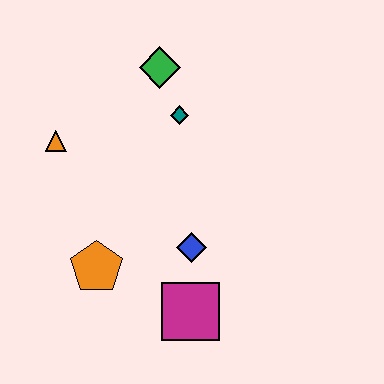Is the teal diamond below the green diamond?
Yes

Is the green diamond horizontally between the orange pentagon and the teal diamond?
Yes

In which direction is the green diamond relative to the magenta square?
The green diamond is above the magenta square.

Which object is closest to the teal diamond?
The green diamond is closest to the teal diamond.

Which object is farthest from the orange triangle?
The magenta square is farthest from the orange triangle.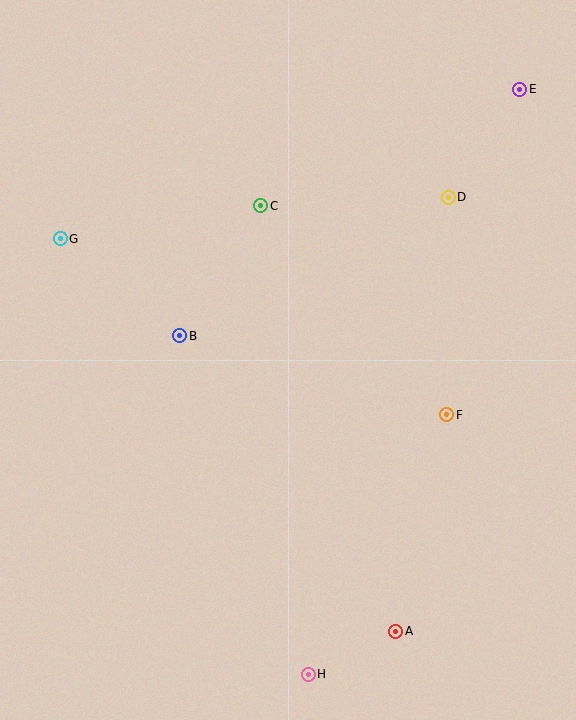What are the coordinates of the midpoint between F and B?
The midpoint between F and B is at (313, 375).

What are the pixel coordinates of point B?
Point B is at (180, 336).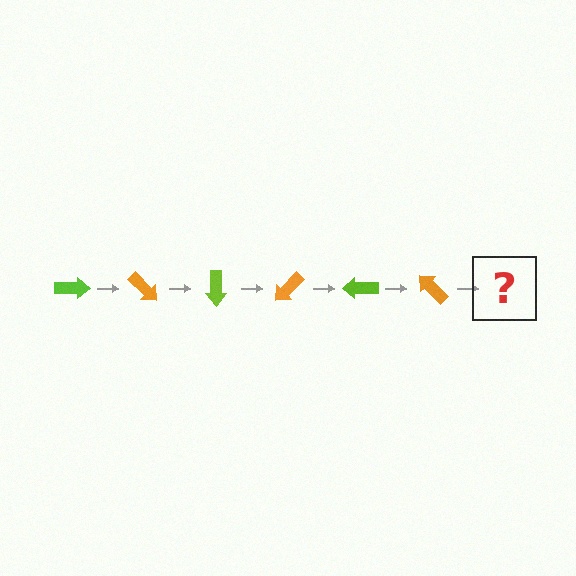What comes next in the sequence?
The next element should be a lime arrow, rotated 270 degrees from the start.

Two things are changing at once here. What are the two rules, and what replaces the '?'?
The two rules are that it rotates 45 degrees each step and the color cycles through lime and orange. The '?' should be a lime arrow, rotated 270 degrees from the start.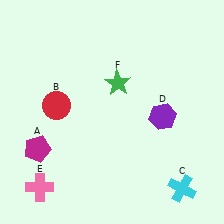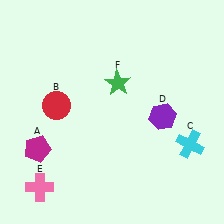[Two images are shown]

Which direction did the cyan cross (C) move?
The cyan cross (C) moved up.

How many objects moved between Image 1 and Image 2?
1 object moved between the two images.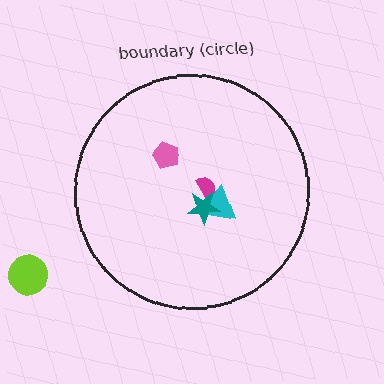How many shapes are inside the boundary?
4 inside, 1 outside.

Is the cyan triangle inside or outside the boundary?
Inside.